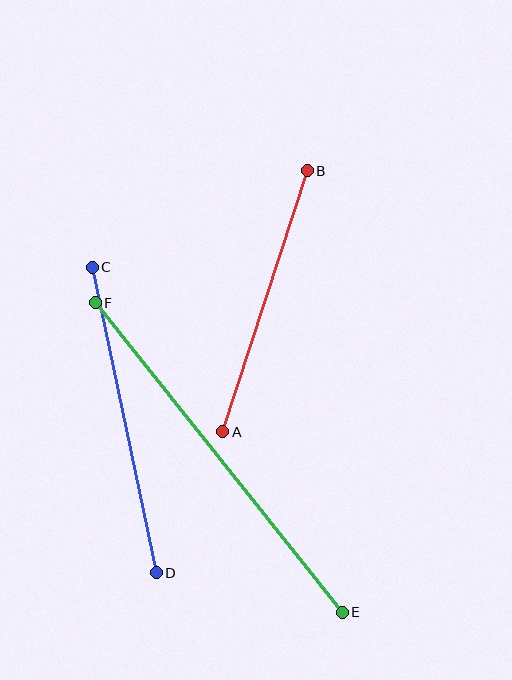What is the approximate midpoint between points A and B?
The midpoint is at approximately (265, 301) pixels.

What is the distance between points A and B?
The distance is approximately 274 pixels.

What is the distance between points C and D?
The distance is approximately 312 pixels.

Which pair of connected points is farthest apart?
Points E and F are farthest apart.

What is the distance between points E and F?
The distance is approximately 396 pixels.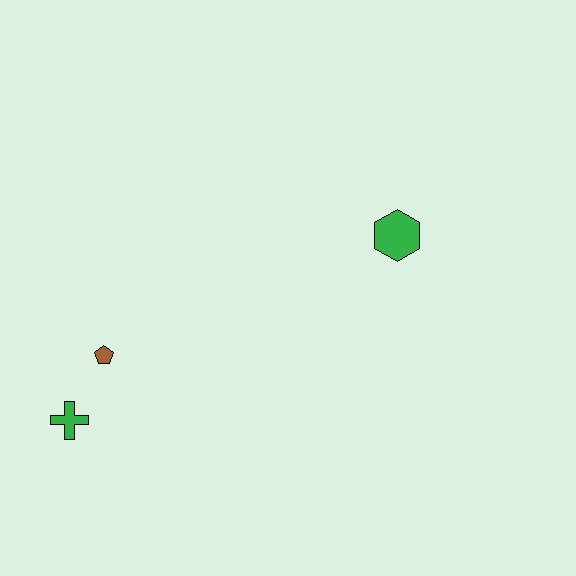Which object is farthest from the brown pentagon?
The green hexagon is farthest from the brown pentagon.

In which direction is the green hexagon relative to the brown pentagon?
The green hexagon is to the right of the brown pentagon.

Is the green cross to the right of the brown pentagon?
No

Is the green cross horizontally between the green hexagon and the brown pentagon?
No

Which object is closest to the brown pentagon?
The green cross is closest to the brown pentagon.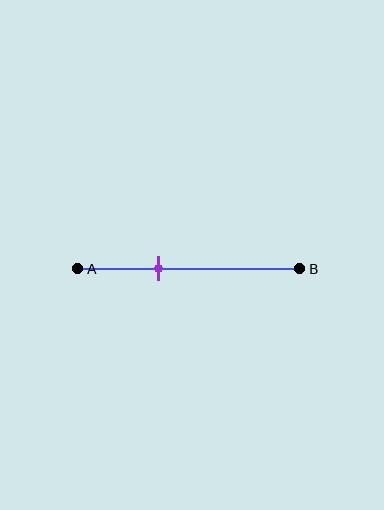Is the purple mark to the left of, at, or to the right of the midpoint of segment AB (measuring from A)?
The purple mark is to the left of the midpoint of segment AB.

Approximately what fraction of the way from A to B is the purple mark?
The purple mark is approximately 35% of the way from A to B.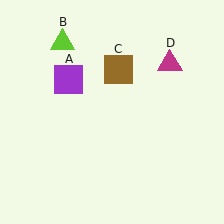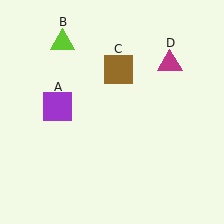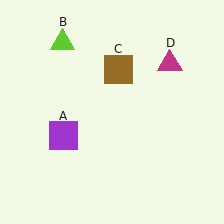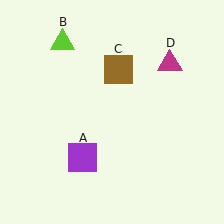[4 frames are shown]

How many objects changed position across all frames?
1 object changed position: purple square (object A).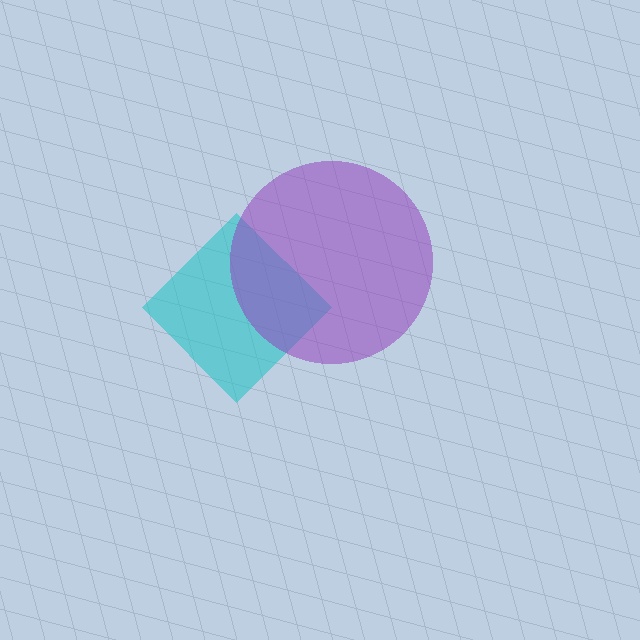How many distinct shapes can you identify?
There are 2 distinct shapes: a cyan diamond, a purple circle.